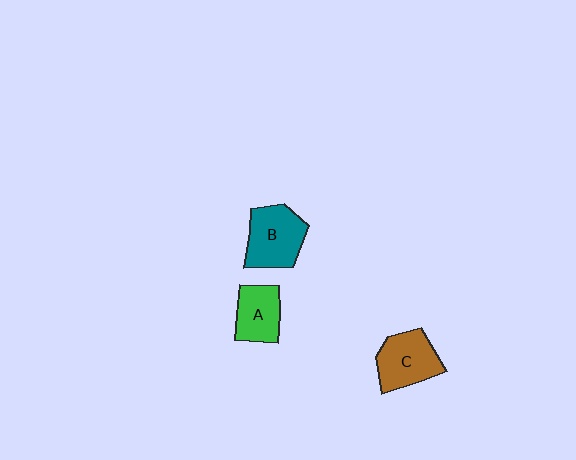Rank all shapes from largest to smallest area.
From largest to smallest: B (teal), C (brown), A (green).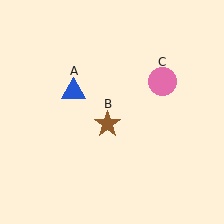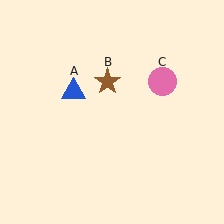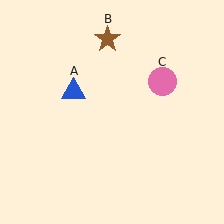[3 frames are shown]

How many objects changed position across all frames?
1 object changed position: brown star (object B).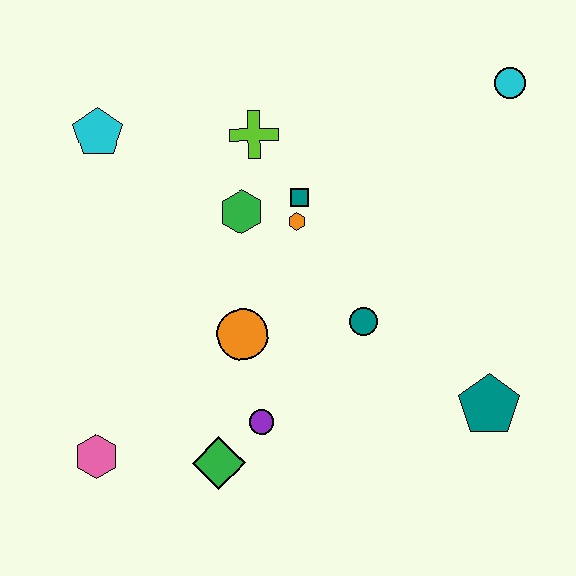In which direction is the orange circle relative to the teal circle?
The orange circle is to the left of the teal circle.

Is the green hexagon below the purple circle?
No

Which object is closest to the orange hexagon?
The teal square is closest to the orange hexagon.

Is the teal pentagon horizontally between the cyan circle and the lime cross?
Yes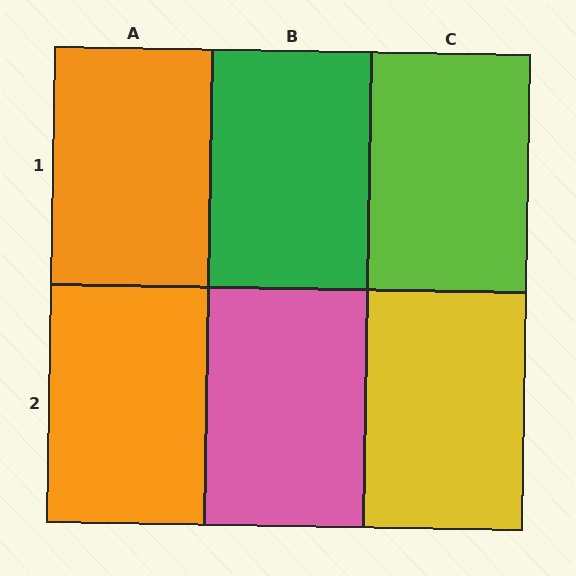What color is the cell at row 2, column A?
Orange.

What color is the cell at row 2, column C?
Yellow.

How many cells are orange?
2 cells are orange.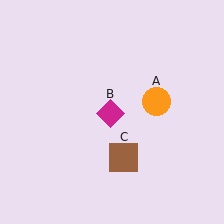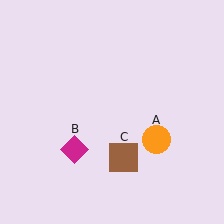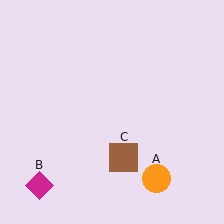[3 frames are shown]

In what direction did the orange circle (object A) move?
The orange circle (object A) moved down.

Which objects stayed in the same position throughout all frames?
Brown square (object C) remained stationary.